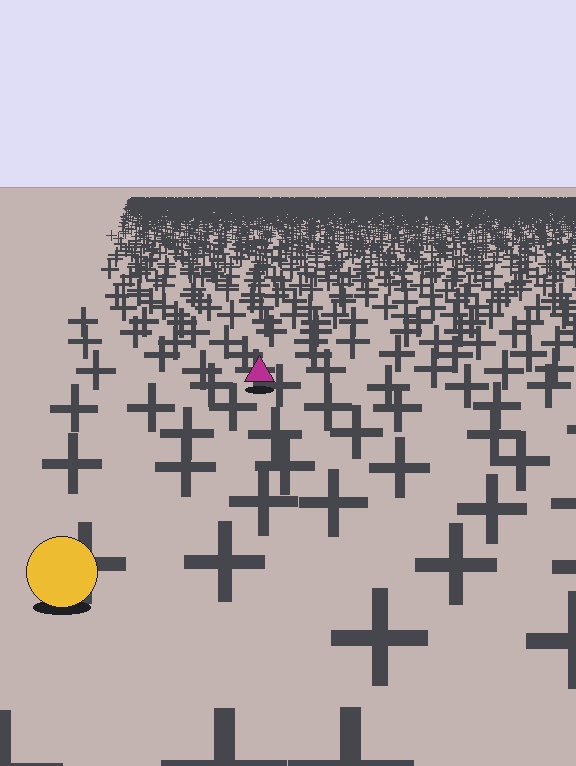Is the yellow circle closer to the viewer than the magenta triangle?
Yes. The yellow circle is closer — you can tell from the texture gradient: the ground texture is coarser near it.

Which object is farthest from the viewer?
The magenta triangle is farthest from the viewer. It appears smaller and the ground texture around it is denser.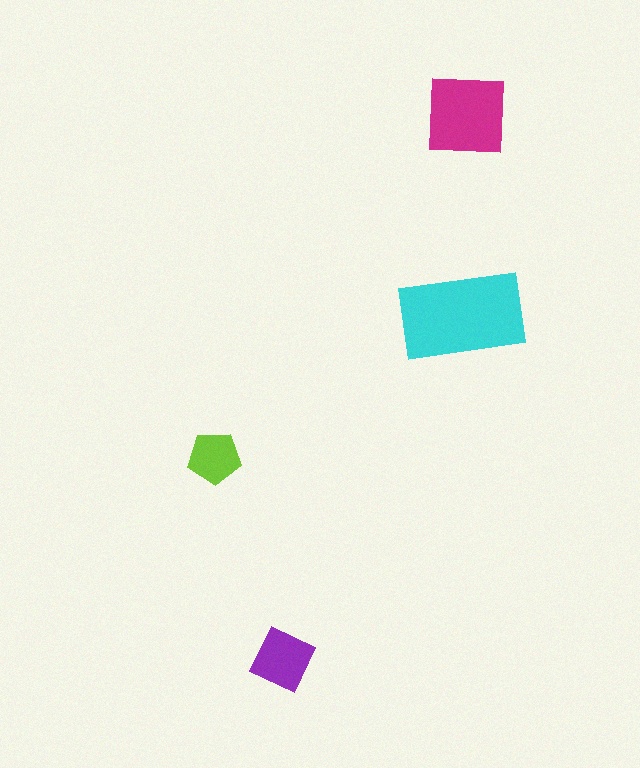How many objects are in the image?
There are 4 objects in the image.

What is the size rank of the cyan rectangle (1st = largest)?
1st.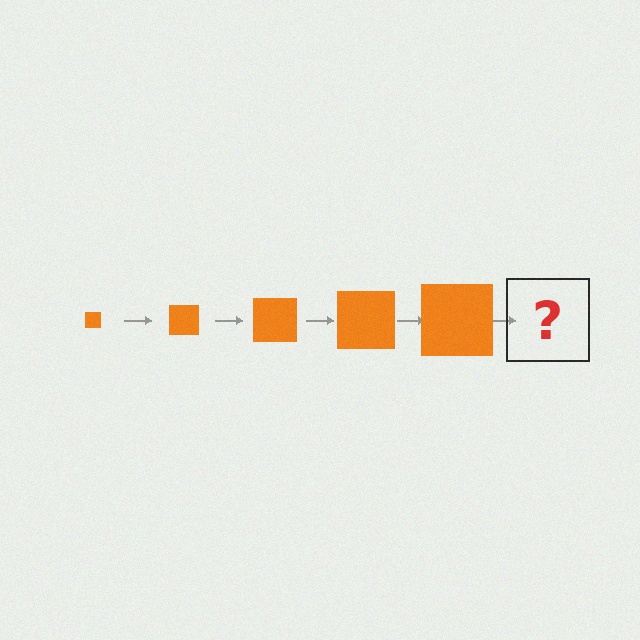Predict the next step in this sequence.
The next step is an orange square, larger than the previous one.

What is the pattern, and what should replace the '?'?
The pattern is that the square gets progressively larger each step. The '?' should be an orange square, larger than the previous one.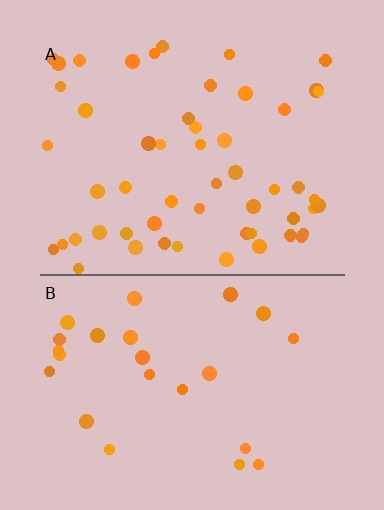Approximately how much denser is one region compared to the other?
Approximately 2.2× — region A over region B.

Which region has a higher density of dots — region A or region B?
A (the top).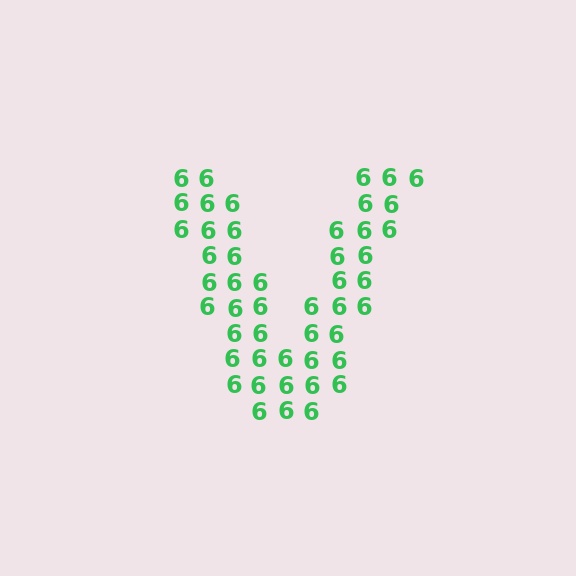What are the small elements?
The small elements are digit 6's.